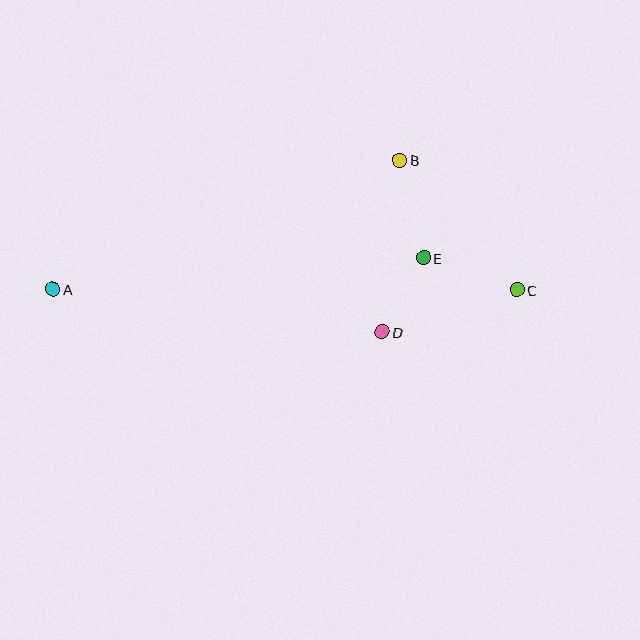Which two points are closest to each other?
Points D and E are closest to each other.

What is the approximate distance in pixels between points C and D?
The distance between C and D is approximately 141 pixels.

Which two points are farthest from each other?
Points A and C are farthest from each other.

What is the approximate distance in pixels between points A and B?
The distance between A and B is approximately 370 pixels.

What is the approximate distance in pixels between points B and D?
The distance between B and D is approximately 173 pixels.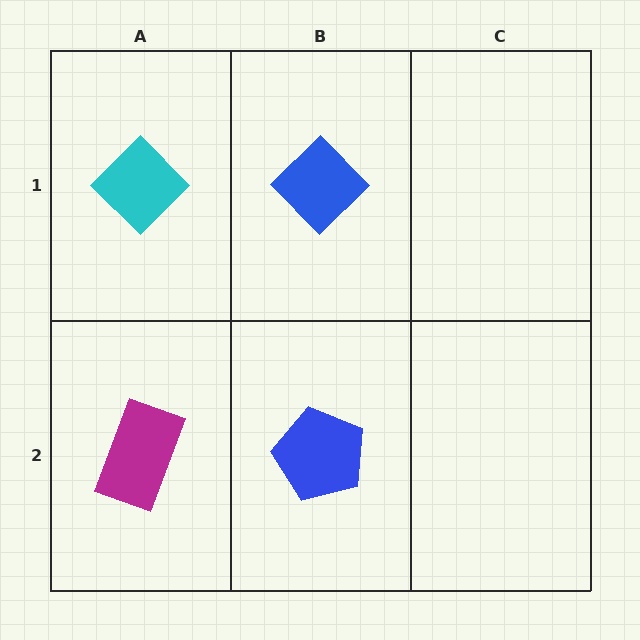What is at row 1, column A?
A cyan diamond.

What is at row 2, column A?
A magenta rectangle.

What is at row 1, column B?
A blue diamond.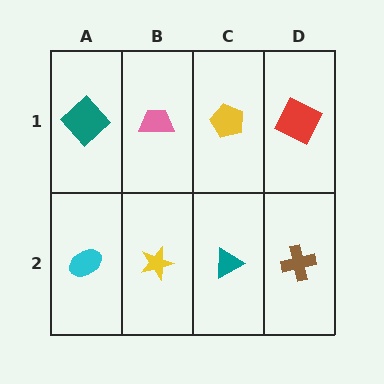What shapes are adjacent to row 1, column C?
A teal triangle (row 2, column C), a pink trapezoid (row 1, column B), a red square (row 1, column D).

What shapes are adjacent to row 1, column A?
A cyan ellipse (row 2, column A), a pink trapezoid (row 1, column B).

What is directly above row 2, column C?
A yellow pentagon.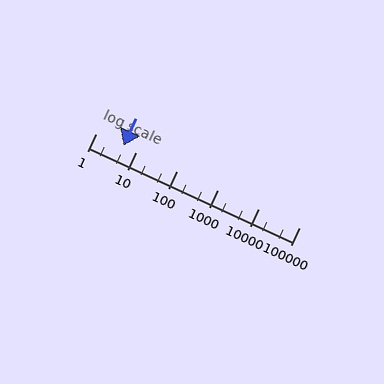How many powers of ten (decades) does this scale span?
The scale spans 5 decades, from 1 to 100000.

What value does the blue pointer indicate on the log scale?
The pointer indicates approximately 4.8.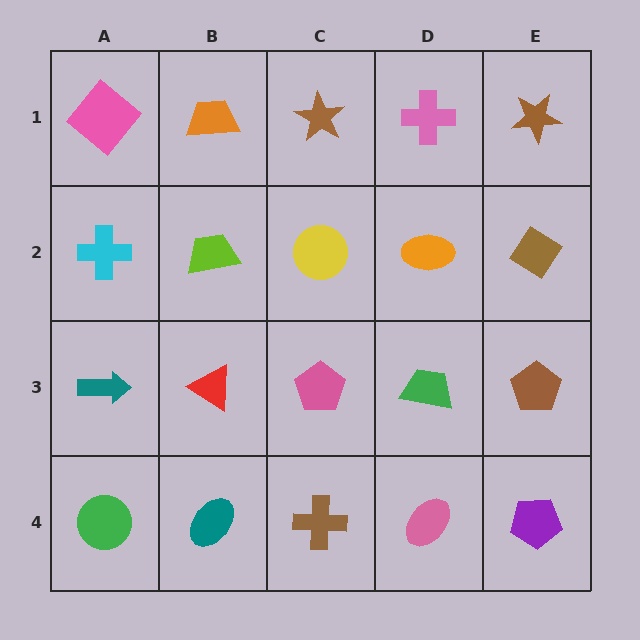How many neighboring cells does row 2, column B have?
4.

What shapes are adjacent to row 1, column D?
An orange ellipse (row 2, column D), a brown star (row 1, column C), a brown star (row 1, column E).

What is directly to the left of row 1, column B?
A pink diamond.